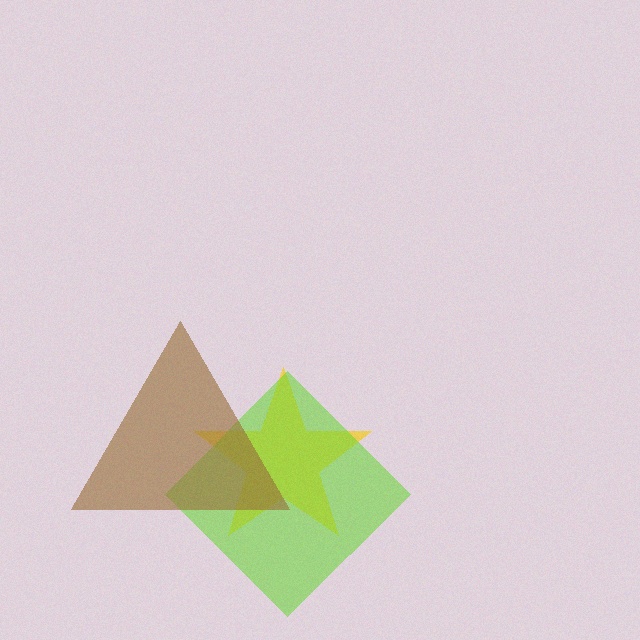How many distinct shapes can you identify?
There are 3 distinct shapes: a yellow star, a lime diamond, a brown triangle.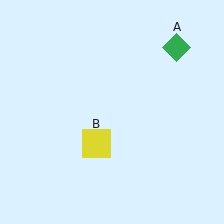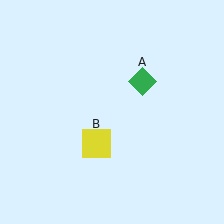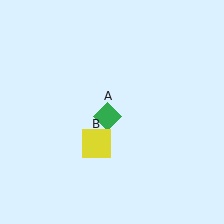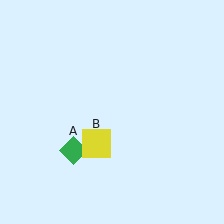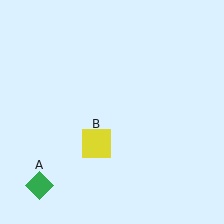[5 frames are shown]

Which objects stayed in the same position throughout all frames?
Yellow square (object B) remained stationary.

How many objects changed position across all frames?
1 object changed position: green diamond (object A).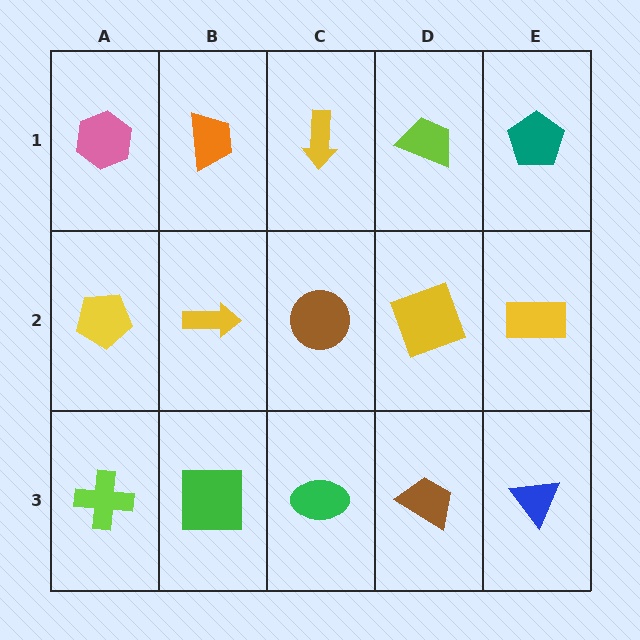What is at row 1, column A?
A pink hexagon.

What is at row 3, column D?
A brown trapezoid.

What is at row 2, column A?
A yellow pentagon.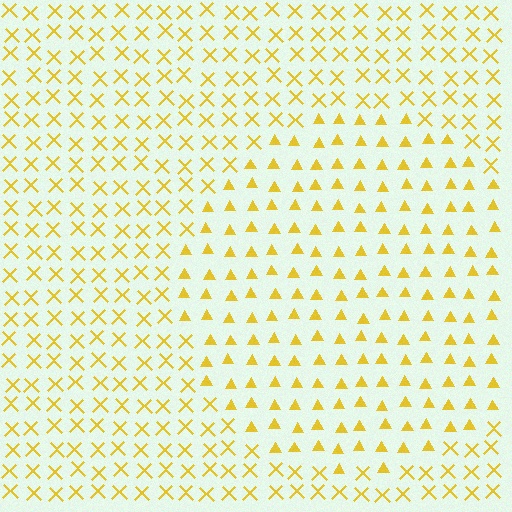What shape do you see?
I see a circle.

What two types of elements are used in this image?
The image uses triangles inside the circle region and X marks outside it.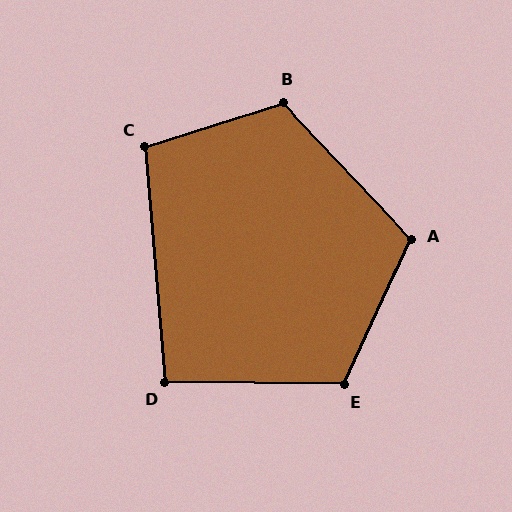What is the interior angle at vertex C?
Approximately 103 degrees (obtuse).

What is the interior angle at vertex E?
Approximately 114 degrees (obtuse).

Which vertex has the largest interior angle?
B, at approximately 116 degrees.